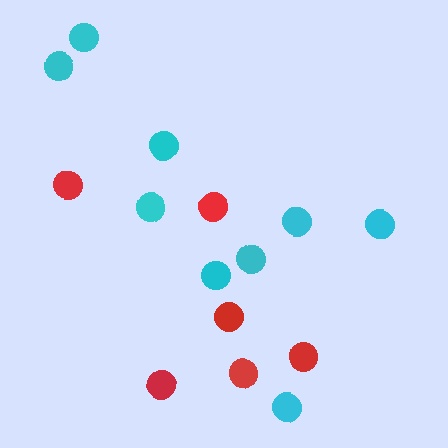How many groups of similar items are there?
There are 2 groups: one group of red circles (6) and one group of cyan circles (9).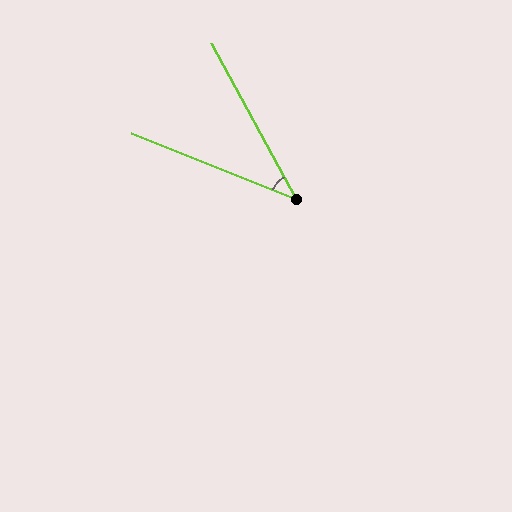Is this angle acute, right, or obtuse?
It is acute.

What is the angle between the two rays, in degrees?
Approximately 39 degrees.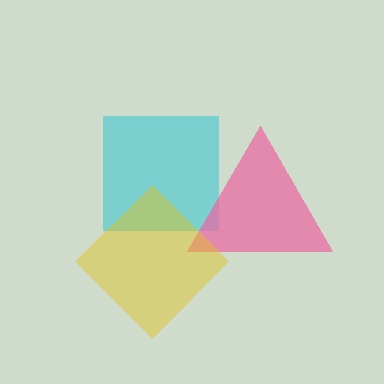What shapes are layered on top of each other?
The layered shapes are: a cyan square, a pink triangle, a yellow diamond.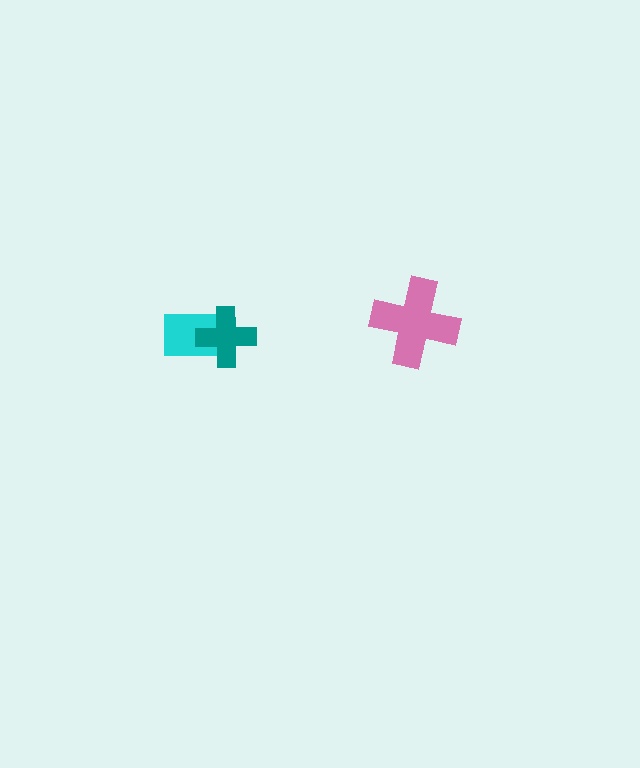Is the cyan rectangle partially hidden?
Yes, it is partially covered by another shape.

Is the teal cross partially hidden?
No, no other shape covers it.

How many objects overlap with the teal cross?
1 object overlaps with the teal cross.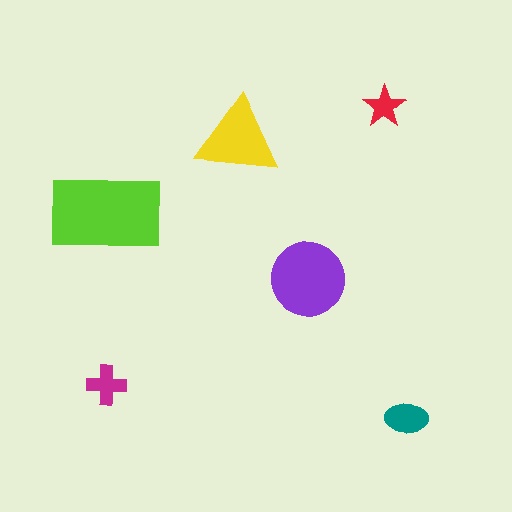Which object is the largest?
The lime rectangle.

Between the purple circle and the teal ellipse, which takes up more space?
The purple circle.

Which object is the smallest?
The red star.